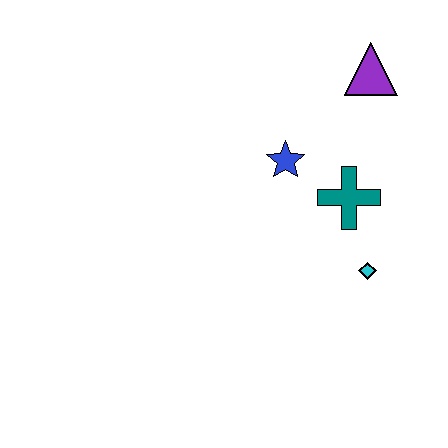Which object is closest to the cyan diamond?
The teal cross is closest to the cyan diamond.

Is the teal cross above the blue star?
No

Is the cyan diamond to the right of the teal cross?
Yes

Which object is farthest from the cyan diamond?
The purple triangle is farthest from the cyan diamond.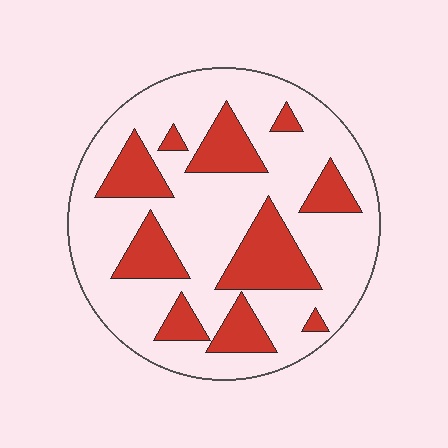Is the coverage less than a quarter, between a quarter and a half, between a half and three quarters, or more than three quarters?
Between a quarter and a half.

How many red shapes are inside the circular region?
10.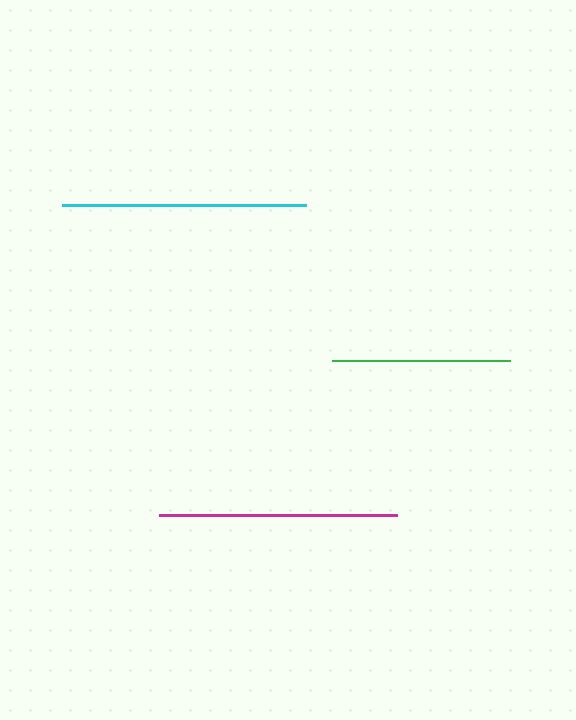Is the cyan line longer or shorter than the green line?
The cyan line is longer than the green line.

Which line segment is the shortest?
The green line is the shortest at approximately 179 pixels.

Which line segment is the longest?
The cyan line is the longest at approximately 243 pixels.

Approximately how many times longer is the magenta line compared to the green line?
The magenta line is approximately 1.3 times the length of the green line.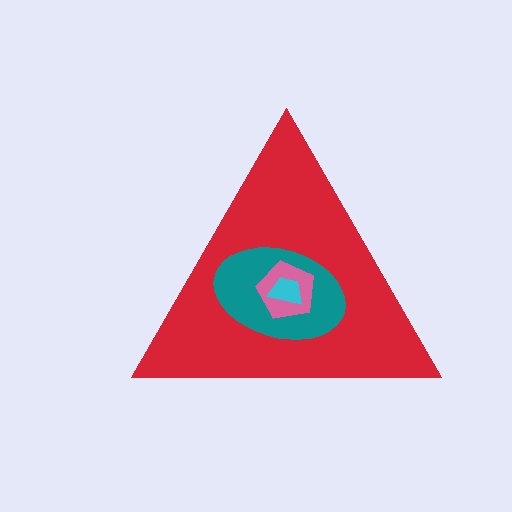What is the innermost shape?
The cyan trapezoid.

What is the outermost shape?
The red triangle.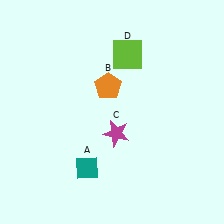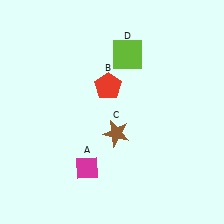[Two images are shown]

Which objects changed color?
A changed from teal to magenta. B changed from orange to red. C changed from magenta to brown.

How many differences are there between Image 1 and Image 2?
There are 3 differences between the two images.